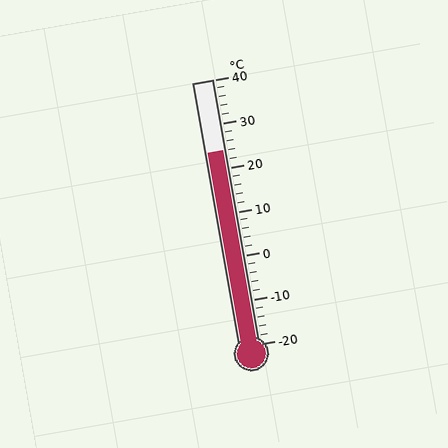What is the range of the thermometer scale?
The thermometer scale ranges from -20°C to 40°C.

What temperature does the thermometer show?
The thermometer shows approximately 24°C.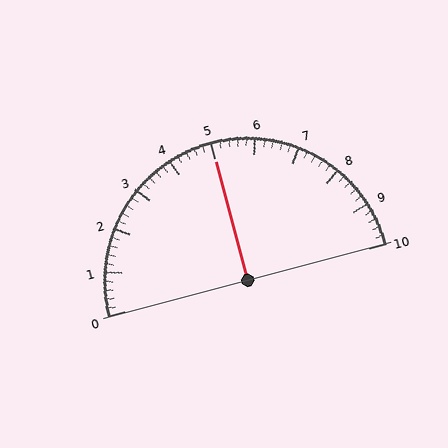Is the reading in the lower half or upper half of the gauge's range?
The reading is in the upper half of the range (0 to 10).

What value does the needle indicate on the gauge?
The needle indicates approximately 5.0.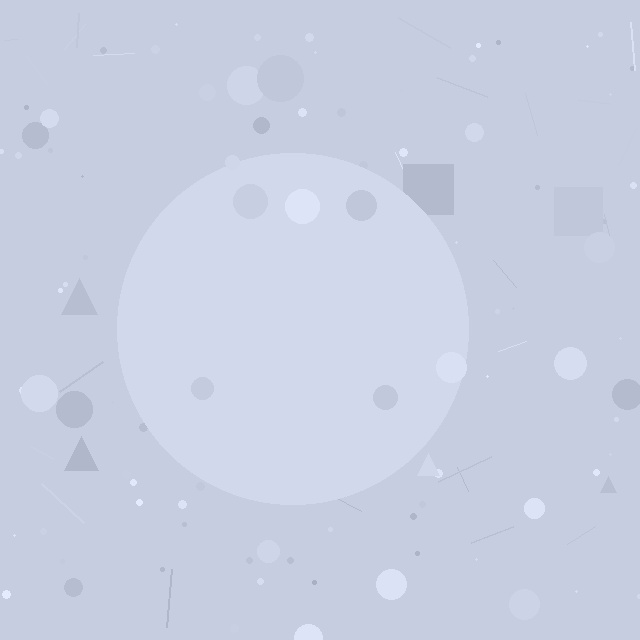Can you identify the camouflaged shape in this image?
The camouflaged shape is a circle.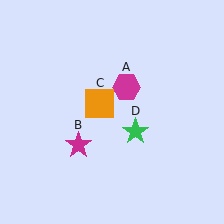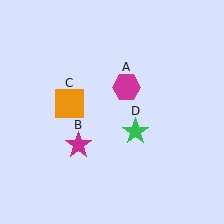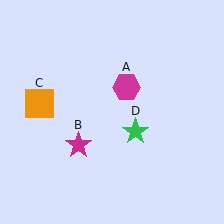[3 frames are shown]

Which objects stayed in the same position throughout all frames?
Magenta hexagon (object A) and magenta star (object B) and green star (object D) remained stationary.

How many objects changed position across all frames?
1 object changed position: orange square (object C).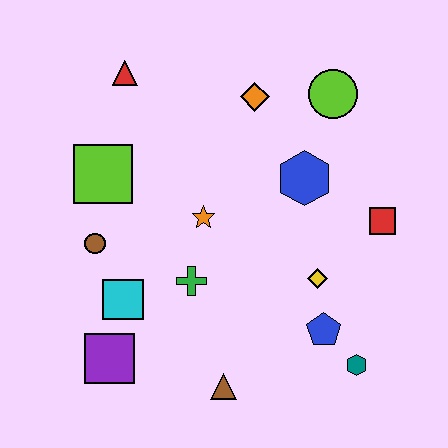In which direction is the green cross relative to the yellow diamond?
The green cross is to the left of the yellow diamond.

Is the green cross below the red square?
Yes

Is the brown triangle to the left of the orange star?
No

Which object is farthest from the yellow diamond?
The red triangle is farthest from the yellow diamond.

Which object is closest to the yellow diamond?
The blue pentagon is closest to the yellow diamond.